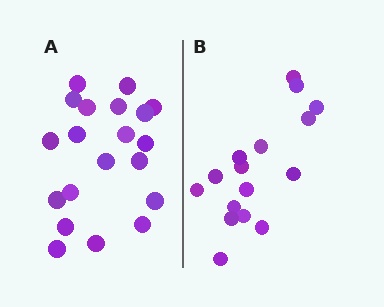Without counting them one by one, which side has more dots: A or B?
Region A (the left region) has more dots.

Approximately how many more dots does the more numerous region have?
Region A has about 4 more dots than region B.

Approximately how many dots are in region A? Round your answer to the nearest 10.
About 20 dots.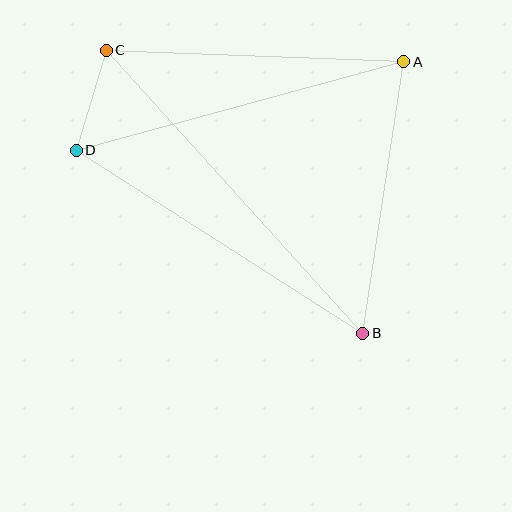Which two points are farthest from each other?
Points B and C are farthest from each other.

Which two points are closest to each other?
Points C and D are closest to each other.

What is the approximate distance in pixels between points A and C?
The distance between A and C is approximately 298 pixels.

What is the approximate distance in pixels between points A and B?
The distance between A and B is approximately 274 pixels.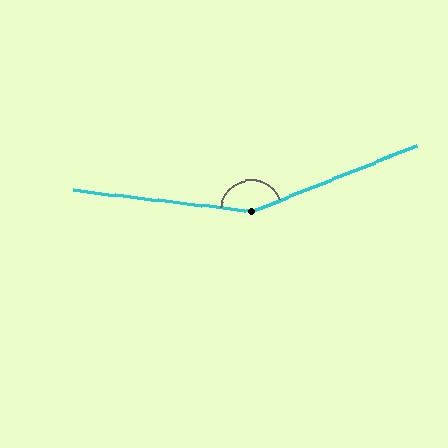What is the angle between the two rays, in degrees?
Approximately 151 degrees.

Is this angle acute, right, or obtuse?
It is obtuse.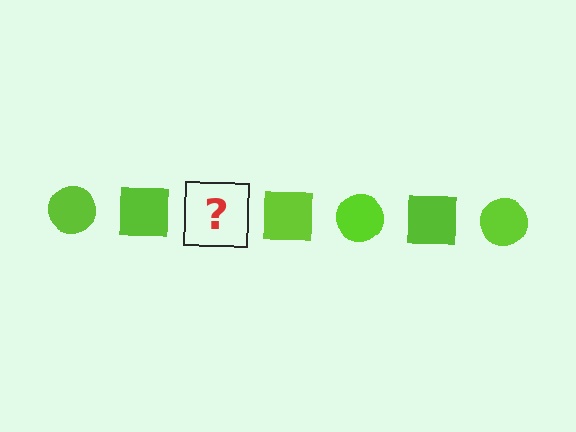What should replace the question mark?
The question mark should be replaced with a lime circle.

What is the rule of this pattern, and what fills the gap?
The rule is that the pattern cycles through circle, square shapes in lime. The gap should be filled with a lime circle.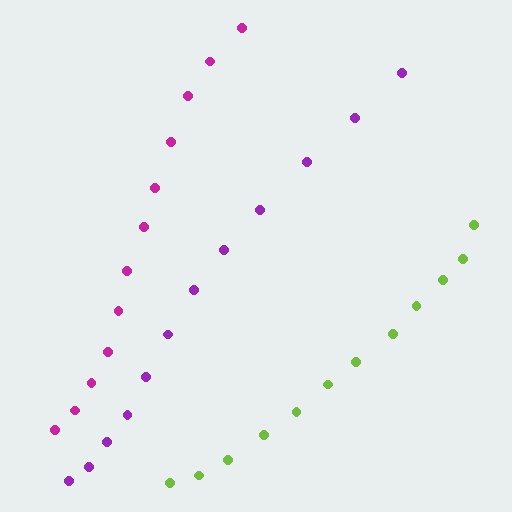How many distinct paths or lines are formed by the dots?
There are 3 distinct paths.